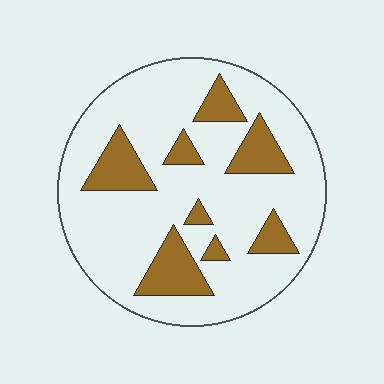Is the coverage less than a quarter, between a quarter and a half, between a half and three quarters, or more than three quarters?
Less than a quarter.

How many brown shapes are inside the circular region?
8.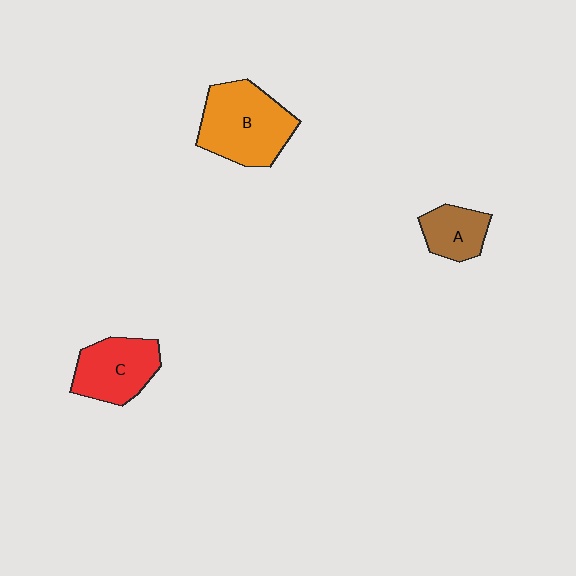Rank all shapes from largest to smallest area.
From largest to smallest: B (orange), C (red), A (brown).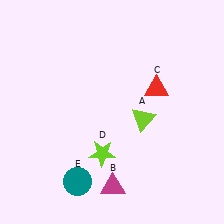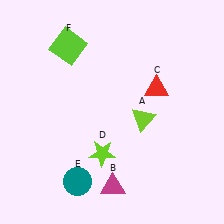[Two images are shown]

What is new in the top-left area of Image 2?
A lime square (F) was added in the top-left area of Image 2.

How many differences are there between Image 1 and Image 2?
There is 1 difference between the two images.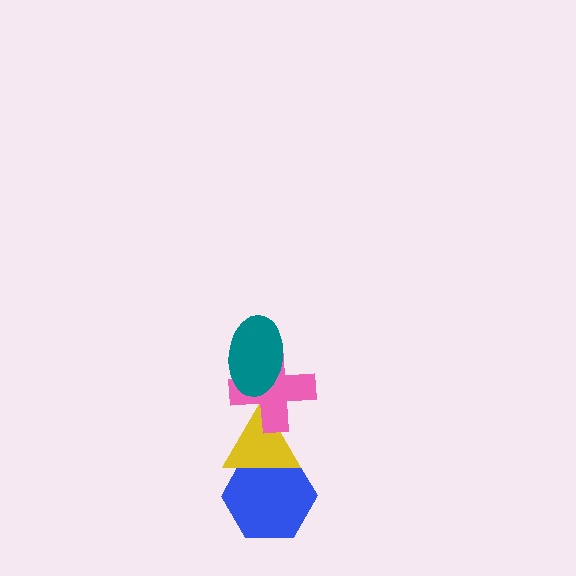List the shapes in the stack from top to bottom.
From top to bottom: the teal ellipse, the pink cross, the yellow triangle, the blue hexagon.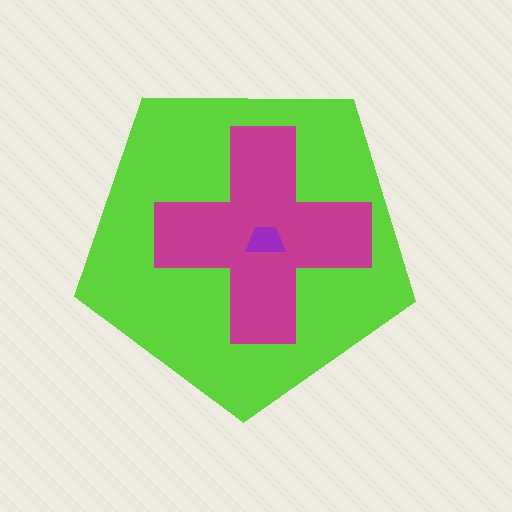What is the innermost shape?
The purple trapezoid.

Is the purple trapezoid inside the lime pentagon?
Yes.